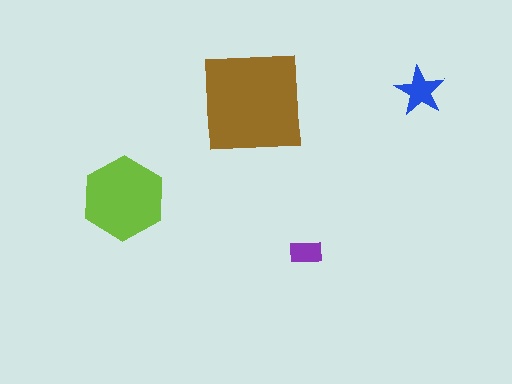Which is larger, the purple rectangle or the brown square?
The brown square.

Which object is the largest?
The brown square.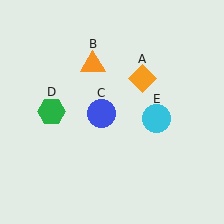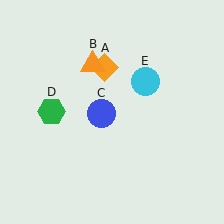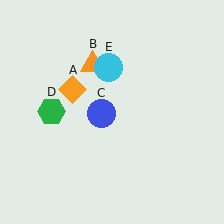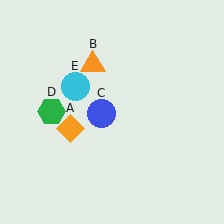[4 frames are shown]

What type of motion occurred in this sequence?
The orange diamond (object A), cyan circle (object E) rotated counterclockwise around the center of the scene.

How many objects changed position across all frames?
2 objects changed position: orange diamond (object A), cyan circle (object E).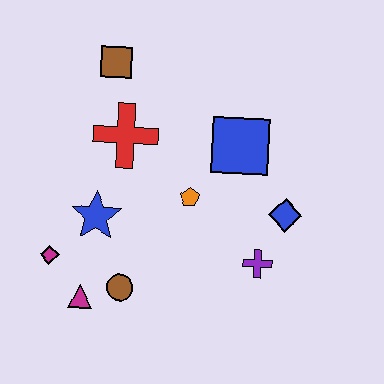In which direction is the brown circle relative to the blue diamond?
The brown circle is to the left of the blue diamond.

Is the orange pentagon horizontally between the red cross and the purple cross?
Yes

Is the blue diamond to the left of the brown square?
No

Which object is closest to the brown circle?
The magenta triangle is closest to the brown circle.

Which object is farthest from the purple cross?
The brown square is farthest from the purple cross.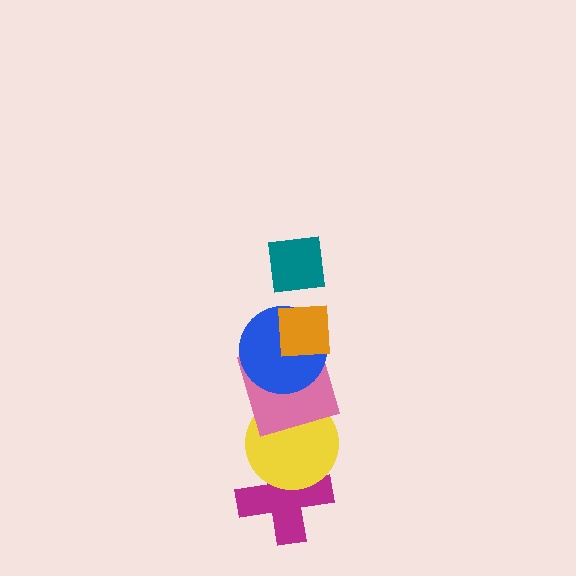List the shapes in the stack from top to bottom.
From top to bottom: the teal square, the orange square, the blue circle, the pink square, the yellow circle, the magenta cross.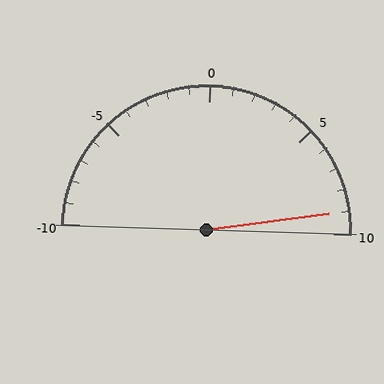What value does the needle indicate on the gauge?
The needle indicates approximately 9.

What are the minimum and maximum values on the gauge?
The gauge ranges from -10 to 10.